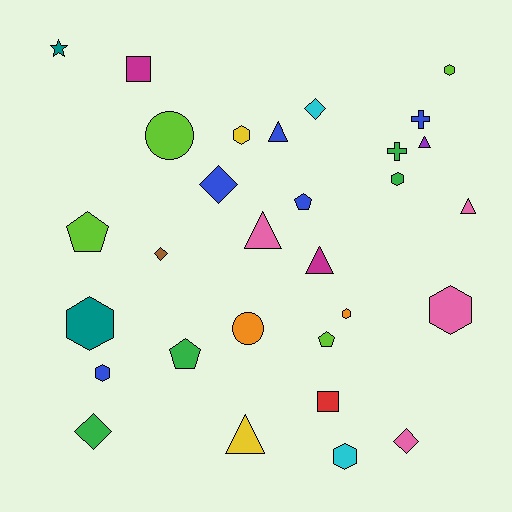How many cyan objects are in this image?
There are 2 cyan objects.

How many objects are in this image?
There are 30 objects.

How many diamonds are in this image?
There are 5 diamonds.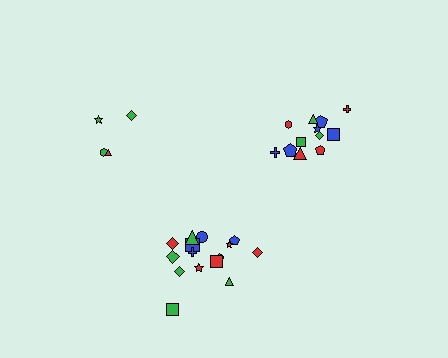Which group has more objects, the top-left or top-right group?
The top-right group.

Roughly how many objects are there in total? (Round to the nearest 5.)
Roughly 30 objects in total.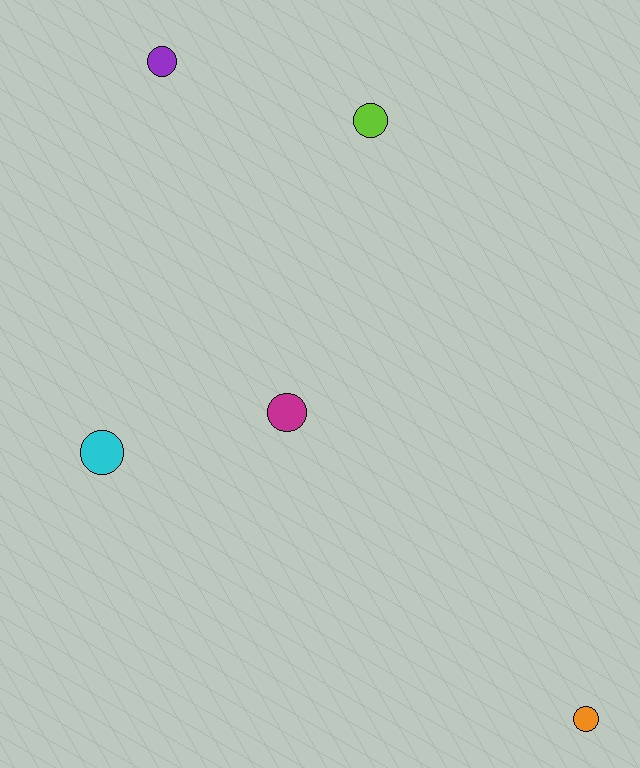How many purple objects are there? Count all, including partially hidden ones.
There is 1 purple object.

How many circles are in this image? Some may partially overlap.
There are 5 circles.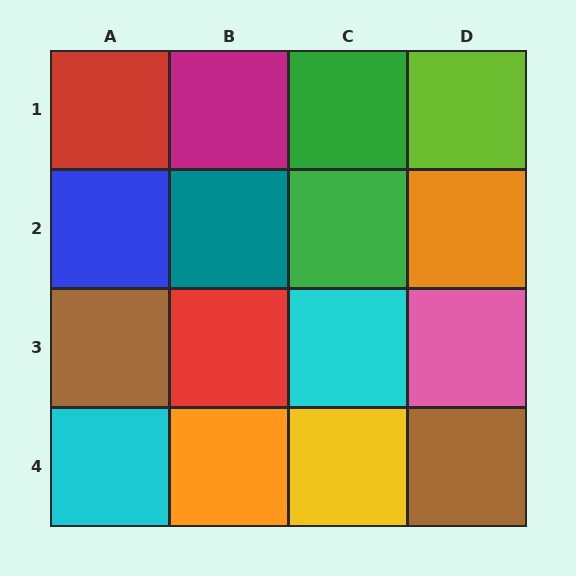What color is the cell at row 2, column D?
Orange.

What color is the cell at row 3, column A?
Brown.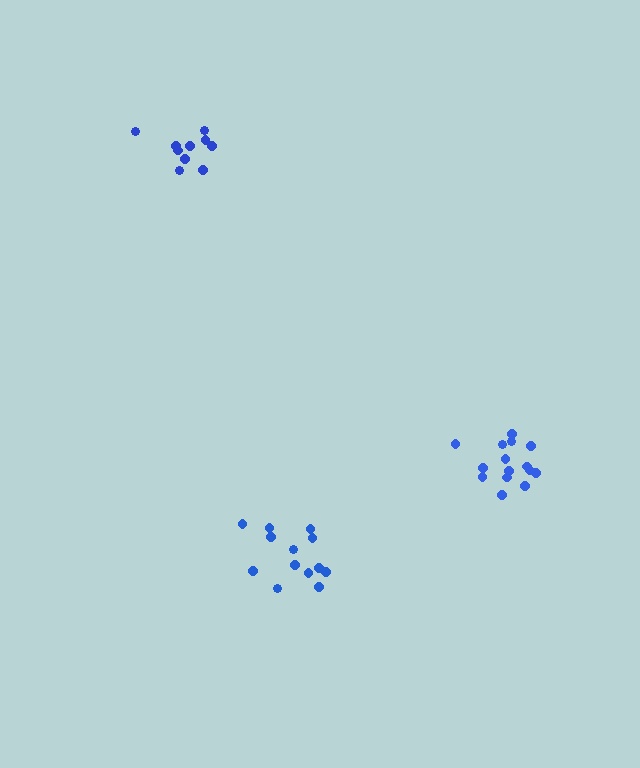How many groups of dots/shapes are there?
There are 3 groups.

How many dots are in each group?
Group 1: 14 dots, Group 2: 10 dots, Group 3: 15 dots (39 total).